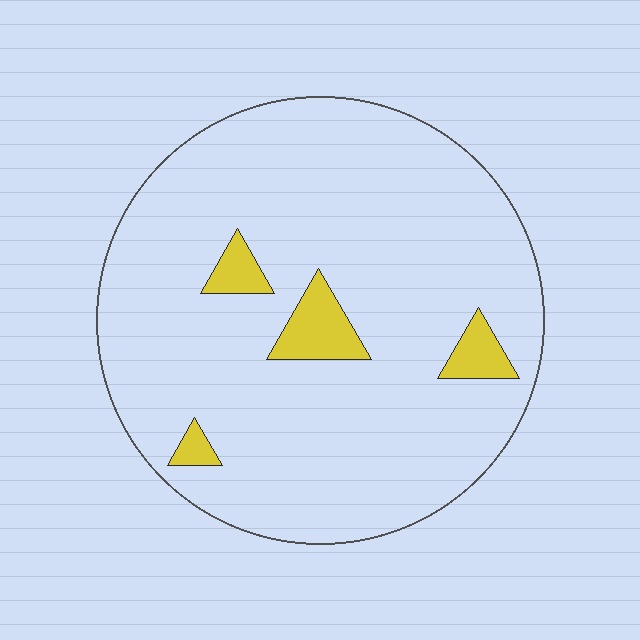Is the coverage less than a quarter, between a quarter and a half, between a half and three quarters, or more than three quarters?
Less than a quarter.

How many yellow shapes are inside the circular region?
4.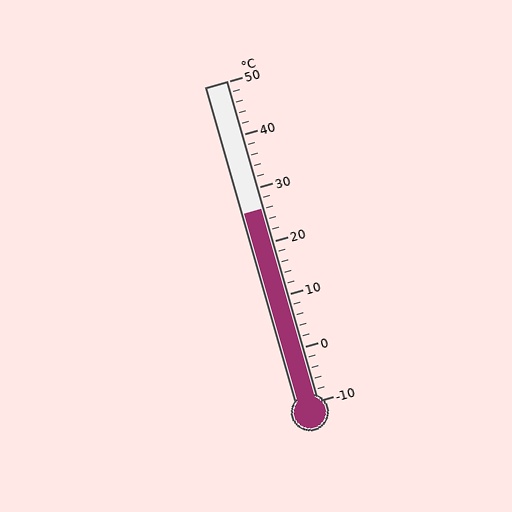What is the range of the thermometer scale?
The thermometer scale ranges from -10°C to 50°C.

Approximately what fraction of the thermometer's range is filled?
The thermometer is filled to approximately 60% of its range.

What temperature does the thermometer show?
The thermometer shows approximately 26°C.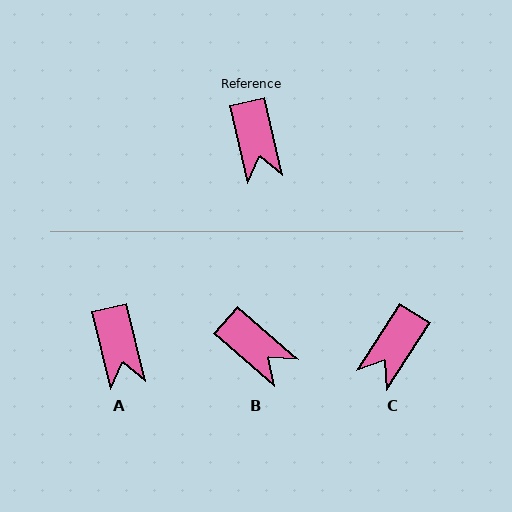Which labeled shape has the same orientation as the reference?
A.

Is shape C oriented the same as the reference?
No, it is off by about 46 degrees.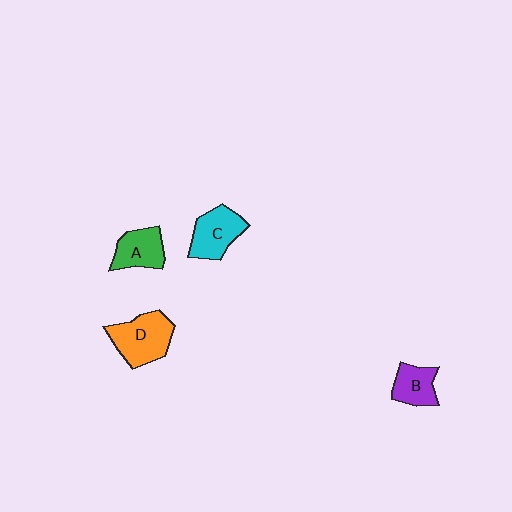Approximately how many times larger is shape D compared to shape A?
Approximately 1.4 times.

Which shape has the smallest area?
Shape B (purple).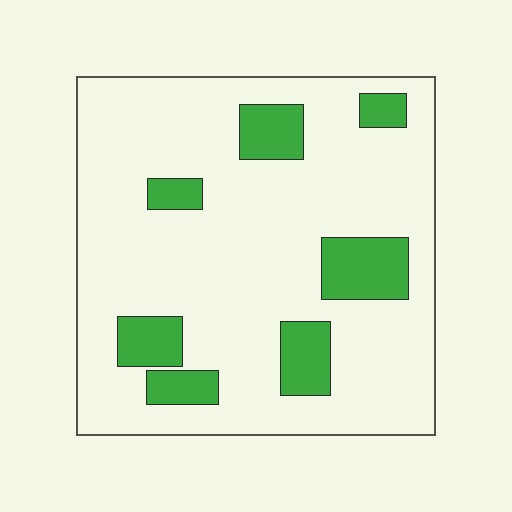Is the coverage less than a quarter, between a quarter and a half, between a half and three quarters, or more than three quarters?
Less than a quarter.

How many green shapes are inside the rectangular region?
7.